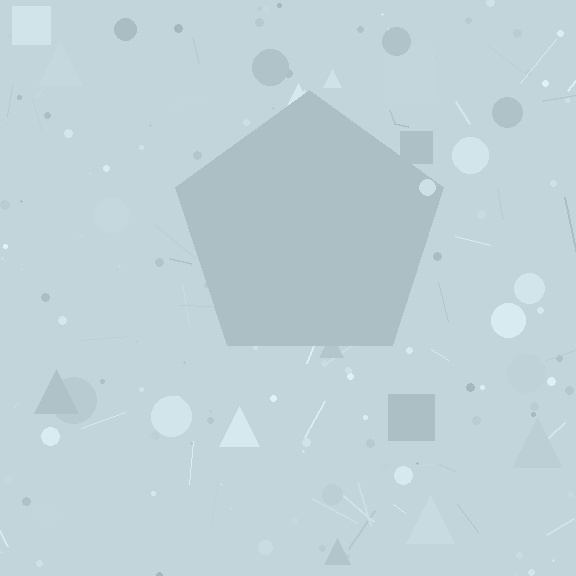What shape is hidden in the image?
A pentagon is hidden in the image.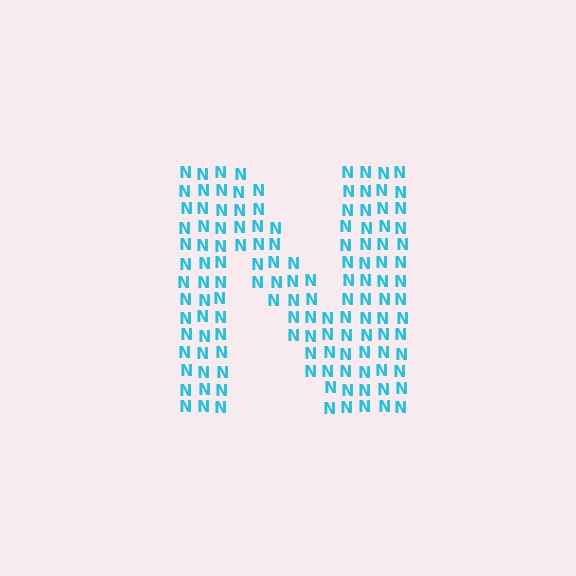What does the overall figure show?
The overall figure shows the letter N.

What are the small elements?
The small elements are letter N's.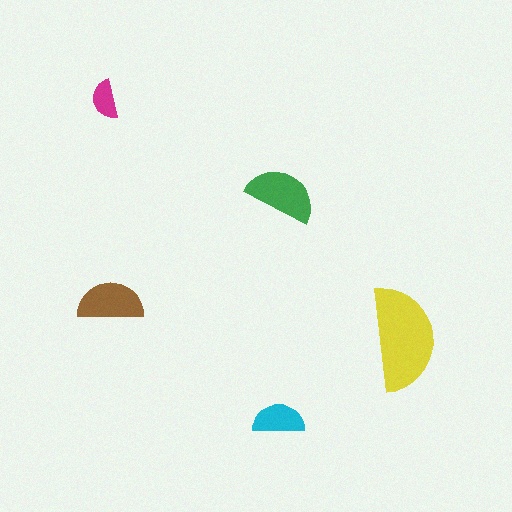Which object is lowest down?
The cyan semicircle is bottommost.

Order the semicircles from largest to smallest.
the yellow one, the green one, the brown one, the cyan one, the magenta one.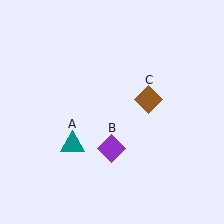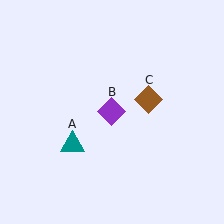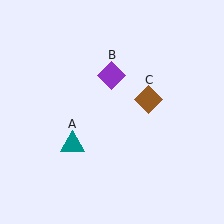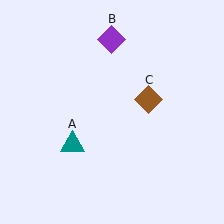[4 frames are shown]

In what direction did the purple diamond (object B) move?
The purple diamond (object B) moved up.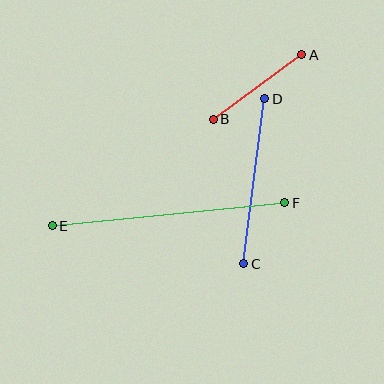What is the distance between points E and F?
The distance is approximately 233 pixels.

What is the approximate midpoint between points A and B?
The midpoint is at approximately (258, 87) pixels.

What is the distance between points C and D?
The distance is approximately 167 pixels.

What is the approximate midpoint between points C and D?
The midpoint is at approximately (254, 181) pixels.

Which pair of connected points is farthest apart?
Points E and F are farthest apart.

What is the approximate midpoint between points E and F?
The midpoint is at approximately (168, 214) pixels.